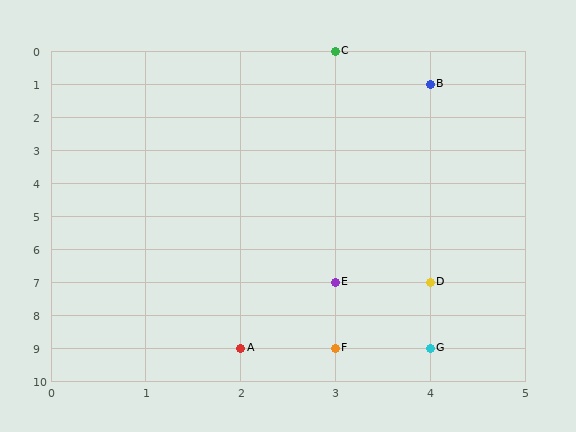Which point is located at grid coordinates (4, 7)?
Point D is at (4, 7).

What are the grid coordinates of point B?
Point B is at grid coordinates (4, 1).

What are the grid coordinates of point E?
Point E is at grid coordinates (3, 7).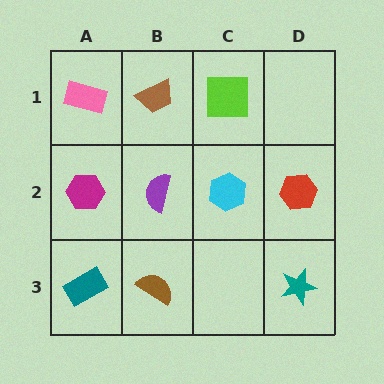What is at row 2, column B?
A purple semicircle.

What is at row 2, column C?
A cyan hexagon.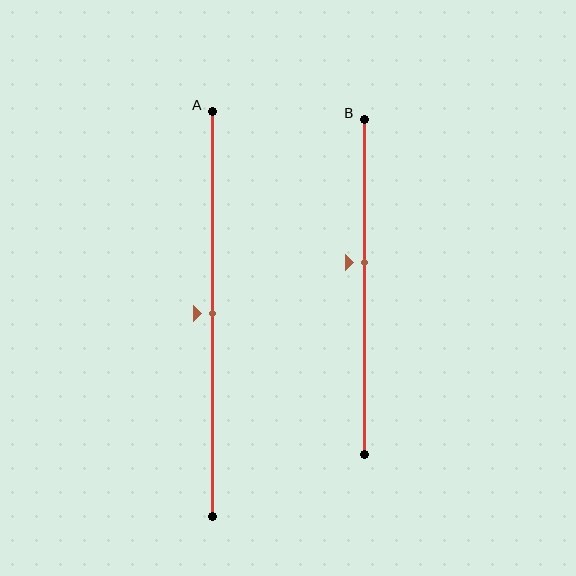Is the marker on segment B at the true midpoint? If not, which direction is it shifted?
No, the marker on segment B is shifted upward by about 8% of the segment length.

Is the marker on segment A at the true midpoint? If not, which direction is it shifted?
Yes, the marker on segment A is at the true midpoint.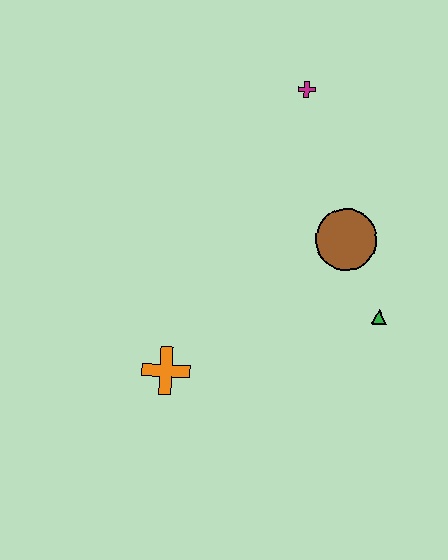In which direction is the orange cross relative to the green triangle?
The orange cross is to the left of the green triangle.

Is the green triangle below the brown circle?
Yes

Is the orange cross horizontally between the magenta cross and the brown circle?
No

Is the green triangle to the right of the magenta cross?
Yes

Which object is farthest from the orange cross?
The magenta cross is farthest from the orange cross.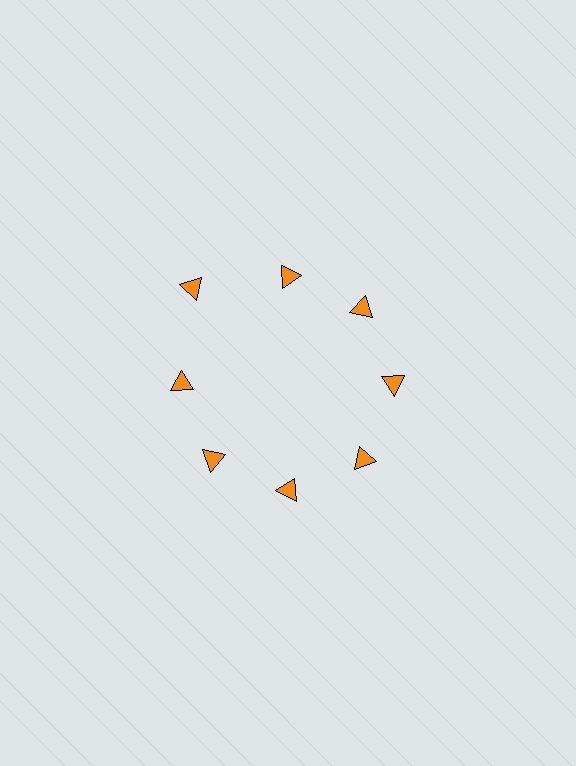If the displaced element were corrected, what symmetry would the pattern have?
It would have 8-fold rotational symmetry — the pattern would map onto itself every 45 degrees.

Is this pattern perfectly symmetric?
No. The 8 orange triangles are arranged in a ring, but one element near the 10 o'clock position is pushed outward from the center, breaking the 8-fold rotational symmetry.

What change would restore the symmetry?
The symmetry would be restored by moving it inward, back onto the ring so that all 8 triangles sit at equal angles and equal distance from the center.